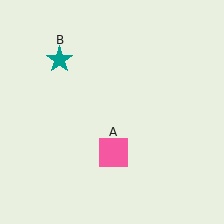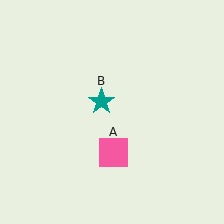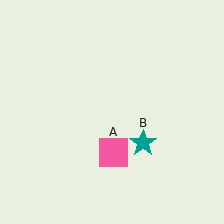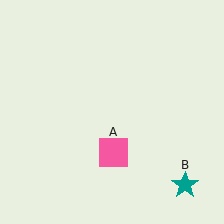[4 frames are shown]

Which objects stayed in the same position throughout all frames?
Pink square (object A) remained stationary.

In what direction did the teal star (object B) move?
The teal star (object B) moved down and to the right.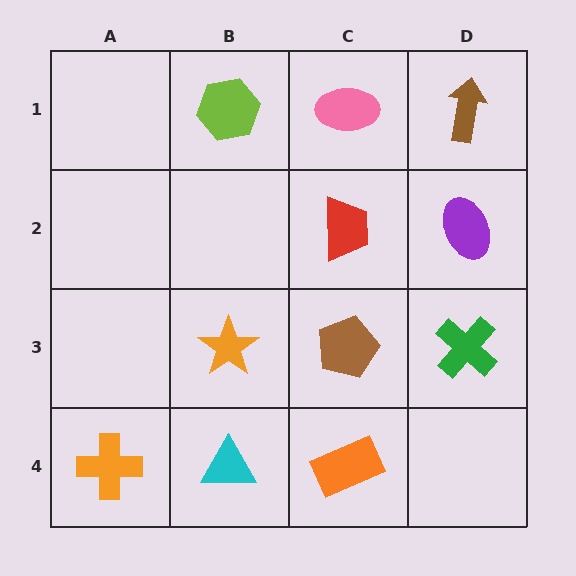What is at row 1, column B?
A lime hexagon.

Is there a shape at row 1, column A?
No, that cell is empty.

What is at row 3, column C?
A brown pentagon.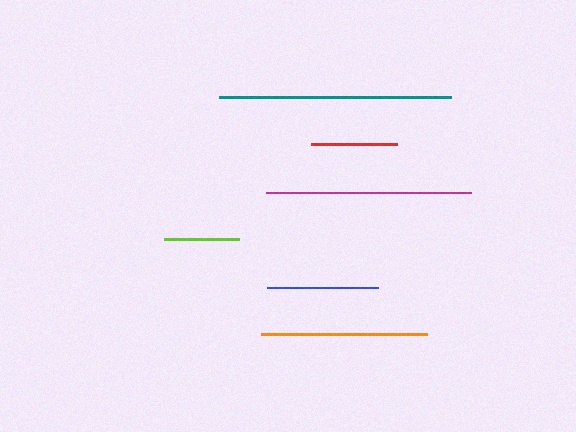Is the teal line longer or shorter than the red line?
The teal line is longer than the red line.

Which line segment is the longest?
The teal line is the longest at approximately 232 pixels.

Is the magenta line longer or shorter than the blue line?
The magenta line is longer than the blue line.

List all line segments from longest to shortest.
From longest to shortest: teal, magenta, orange, blue, red, lime.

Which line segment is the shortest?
The lime line is the shortest at approximately 75 pixels.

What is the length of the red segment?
The red segment is approximately 86 pixels long.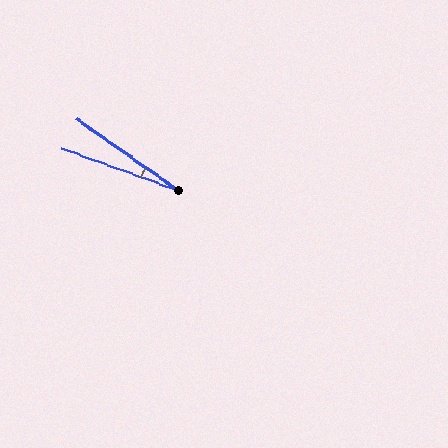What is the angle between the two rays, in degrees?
Approximately 15 degrees.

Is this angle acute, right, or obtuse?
It is acute.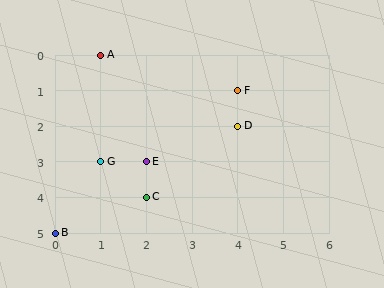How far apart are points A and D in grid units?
Points A and D are 3 columns and 2 rows apart (about 3.6 grid units diagonally).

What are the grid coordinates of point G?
Point G is at grid coordinates (1, 3).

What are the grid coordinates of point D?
Point D is at grid coordinates (4, 2).